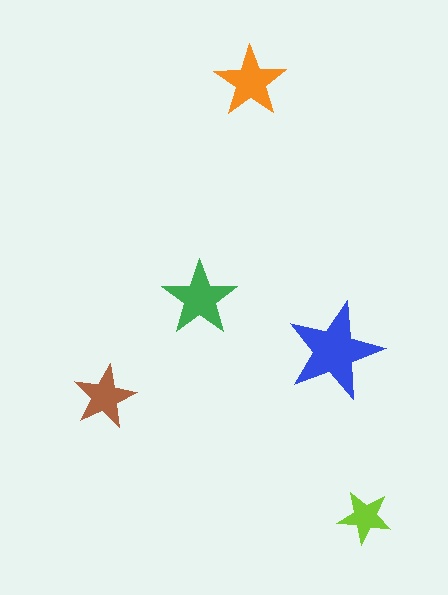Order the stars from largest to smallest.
the blue one, the green one, the orange one, the brown one, the lime one.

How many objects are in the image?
There are 5 objects in the image.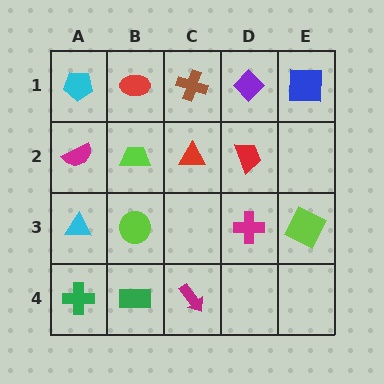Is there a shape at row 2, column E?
No, that cell is empty.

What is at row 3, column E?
A lime square.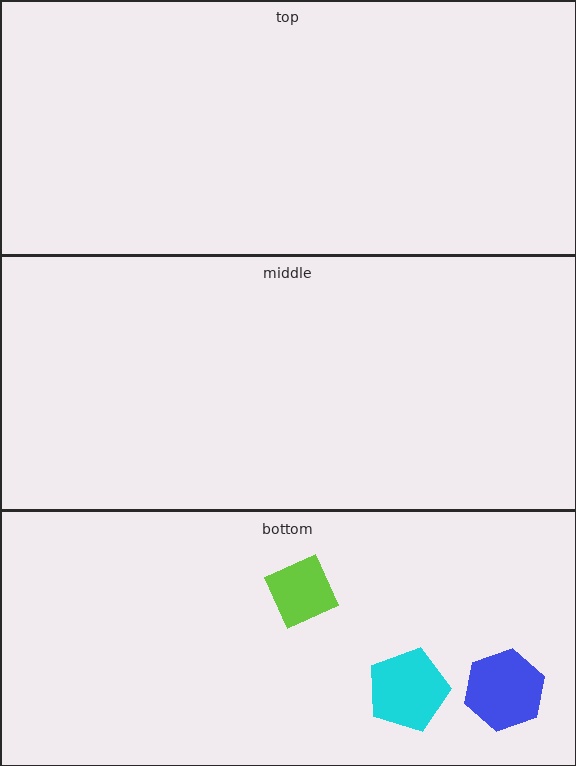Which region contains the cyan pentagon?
The bottom region.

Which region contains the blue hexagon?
The bottom region.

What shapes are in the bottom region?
The lime diamond, the cyan pentagon, the blue hexagon.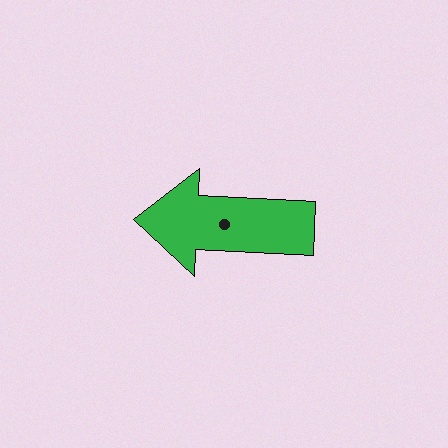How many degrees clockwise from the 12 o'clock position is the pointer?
Approximately 273 degrees.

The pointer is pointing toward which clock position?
Roughly 9 o'clock.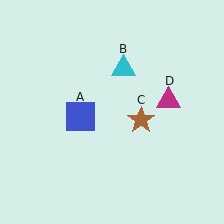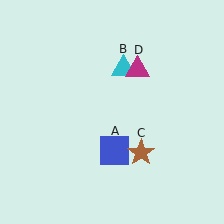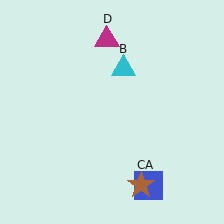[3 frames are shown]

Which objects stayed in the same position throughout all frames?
Cyan triangle (object B) remained stationary.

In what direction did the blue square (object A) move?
The blue square (object A) moved down and to the right.